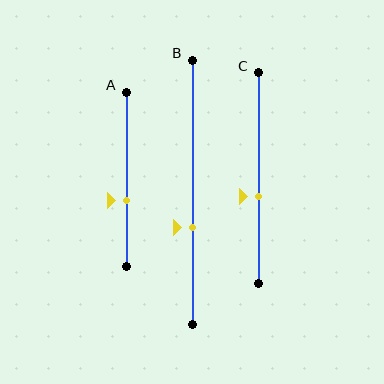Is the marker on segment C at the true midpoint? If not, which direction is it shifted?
No, the marker on segment C is shifted downward by about 9% of the segment length.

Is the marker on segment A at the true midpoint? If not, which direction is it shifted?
No, the marker on segment A is shifted downward by about 12% of the segment length.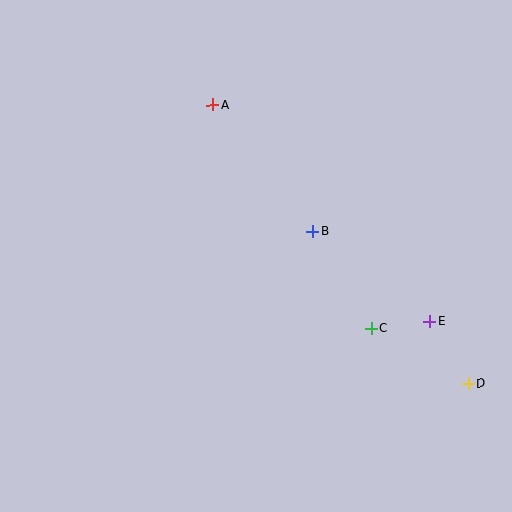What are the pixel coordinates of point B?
Point B is at (313, 231).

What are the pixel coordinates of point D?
Point D is at (469, 383).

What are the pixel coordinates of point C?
Point C is at (371, 328).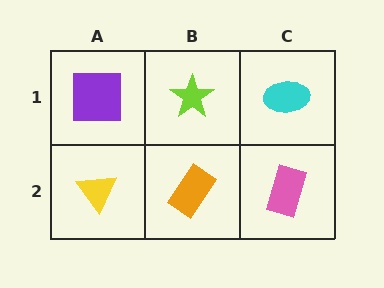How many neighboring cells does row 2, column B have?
3.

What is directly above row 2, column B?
A lime star.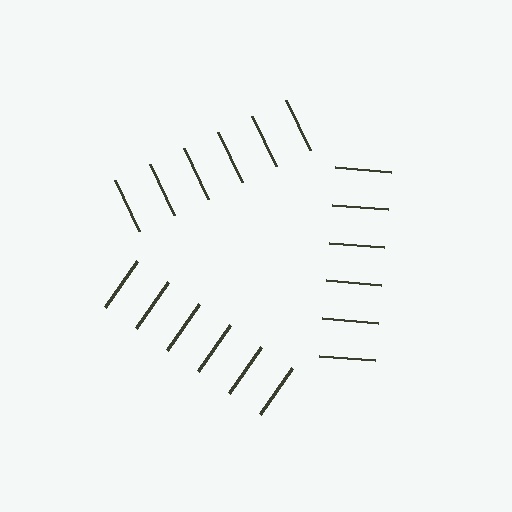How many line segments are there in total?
18 — 6 along each of the 3 edges.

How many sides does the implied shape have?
3 sides — the line-ends trace a triangle.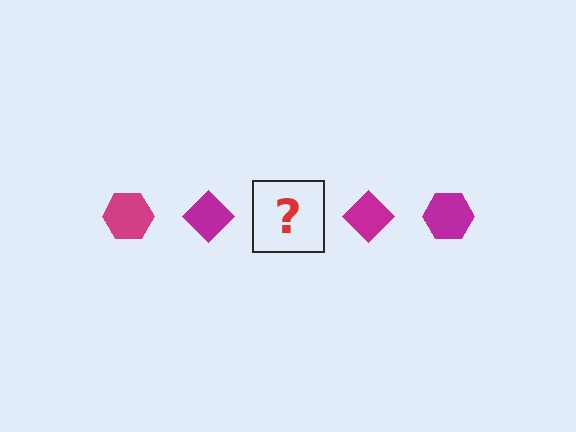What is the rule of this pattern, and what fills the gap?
The rule is that the pattern cycles through hexagon, diamond shapes in magenta. The gap should be filled with a magenta hexagon.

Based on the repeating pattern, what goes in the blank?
The blank should be a magenta hexagon.